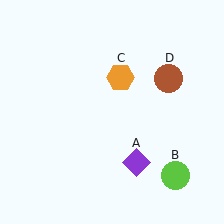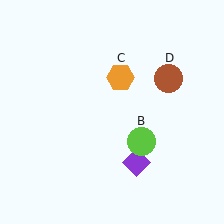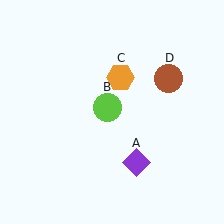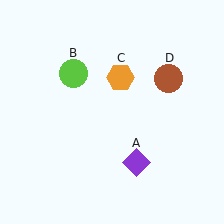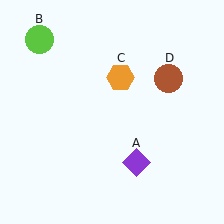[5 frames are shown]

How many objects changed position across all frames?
1 object changed position: lime circle (object B).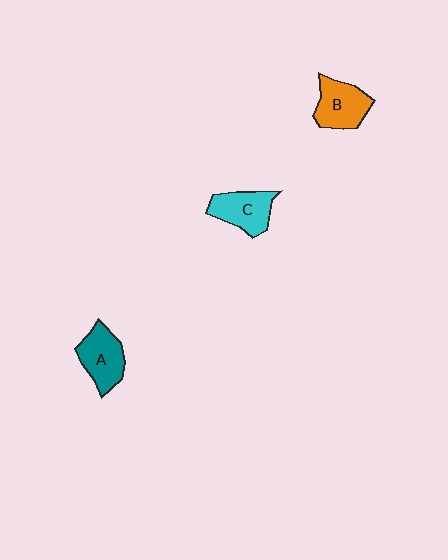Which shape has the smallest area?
Shape C (cyan).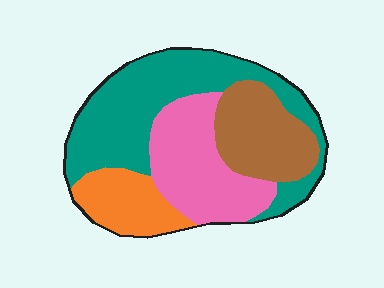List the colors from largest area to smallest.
From largest to smallest: teal, pink, brown, orange.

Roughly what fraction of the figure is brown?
Brown takes up less than a quarter of the figure.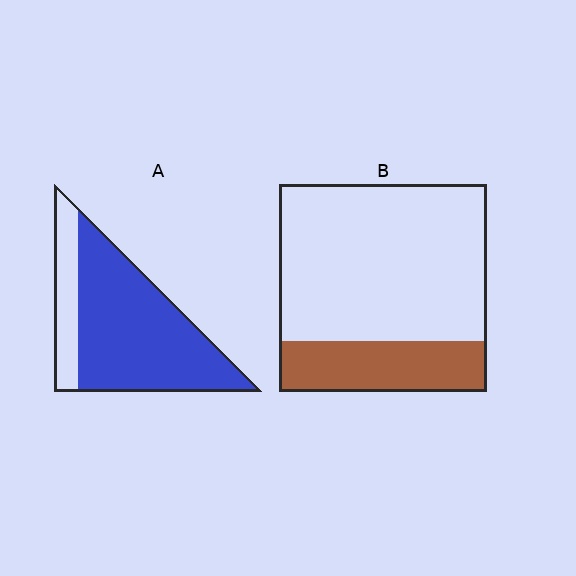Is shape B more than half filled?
No.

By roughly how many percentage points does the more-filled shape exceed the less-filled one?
By roughly 55 percentage points (A over B).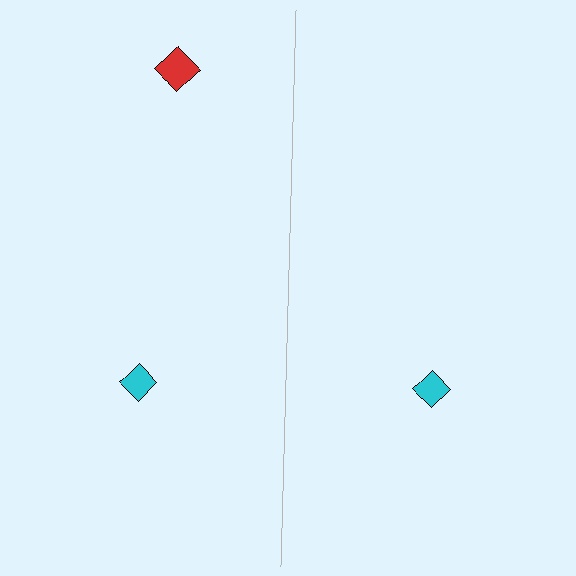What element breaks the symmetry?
A red diamond is missing from the right side.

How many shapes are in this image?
There are 3 shapes in this image.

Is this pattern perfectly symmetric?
No, the pattern is not perfectly symmetric. A red diamond is missing from the right side.